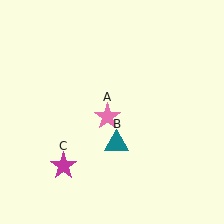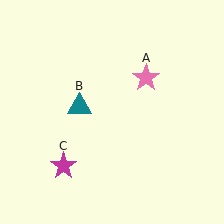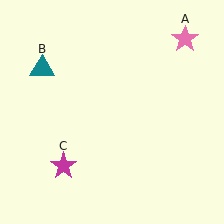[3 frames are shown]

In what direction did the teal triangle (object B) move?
The teal triangle (object B) moved up and to the left.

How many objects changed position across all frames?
2 objects changed position: pink star (object A), teal triangle (object B).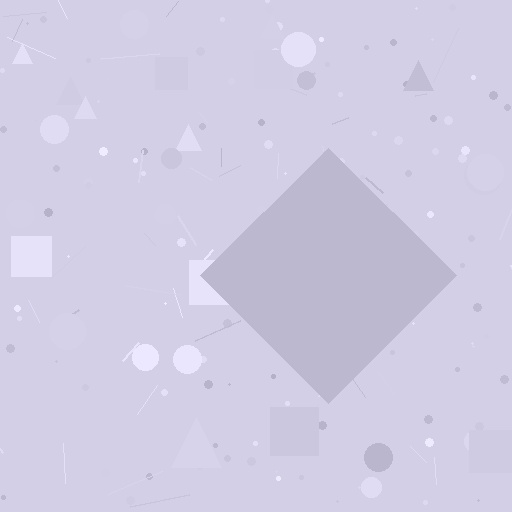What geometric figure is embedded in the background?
A diamond is embedded in the background.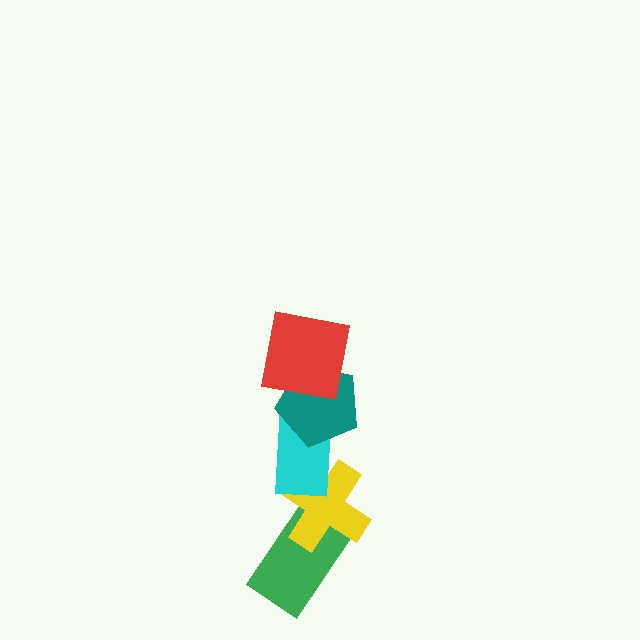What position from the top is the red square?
The red square is 1st from the top.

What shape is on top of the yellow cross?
The cyan rectangle is on top of the yellow cross.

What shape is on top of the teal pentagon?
The red square is on top of the teal pentagon.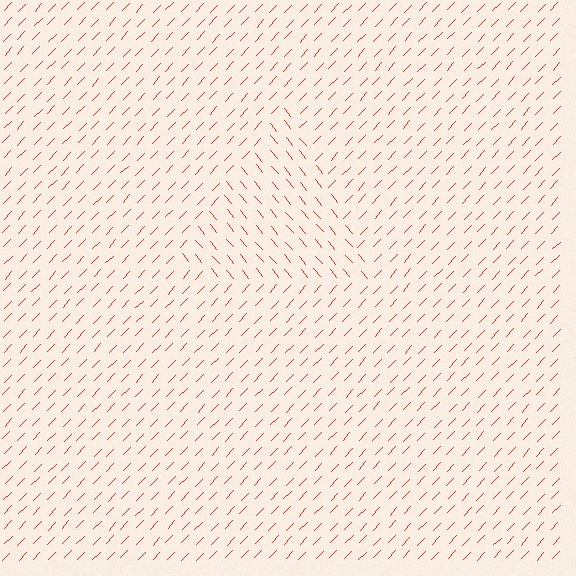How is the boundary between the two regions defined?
The boundary is defined purely by a change in line orientation (approximately 83 degrees difference). All lines are the same color and thickness.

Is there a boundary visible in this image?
Yes, there is a texture boundary formed by a change in line orientation.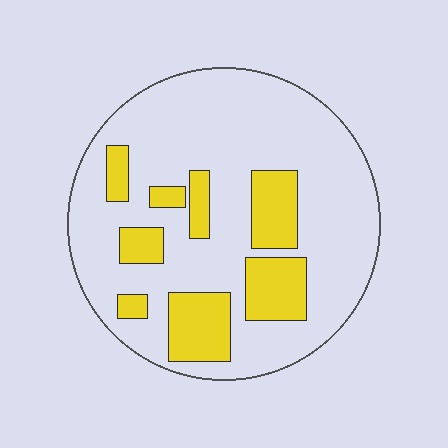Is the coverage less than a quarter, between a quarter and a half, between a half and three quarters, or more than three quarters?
Less than a quarter.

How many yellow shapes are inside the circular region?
8.